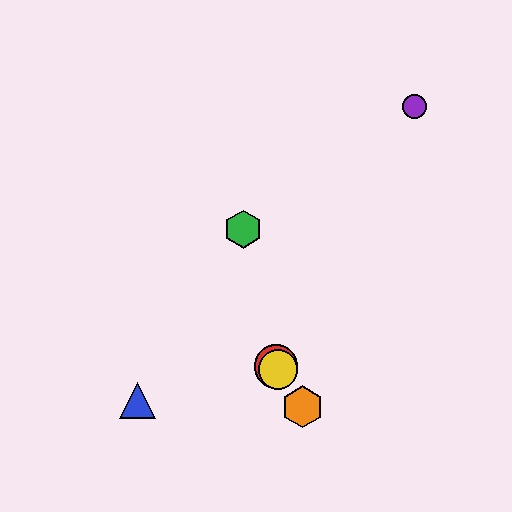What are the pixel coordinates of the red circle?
The red circle is at (276, 366).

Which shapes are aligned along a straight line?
The red circle, the yellow circle, the orange hexagon are aligned along a straight line.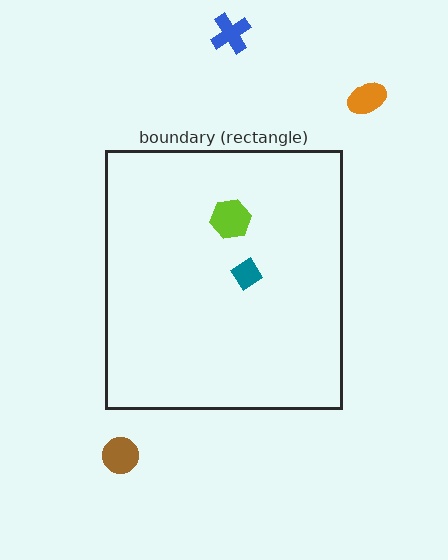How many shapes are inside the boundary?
2 inside, 3 outside.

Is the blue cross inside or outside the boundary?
Outside.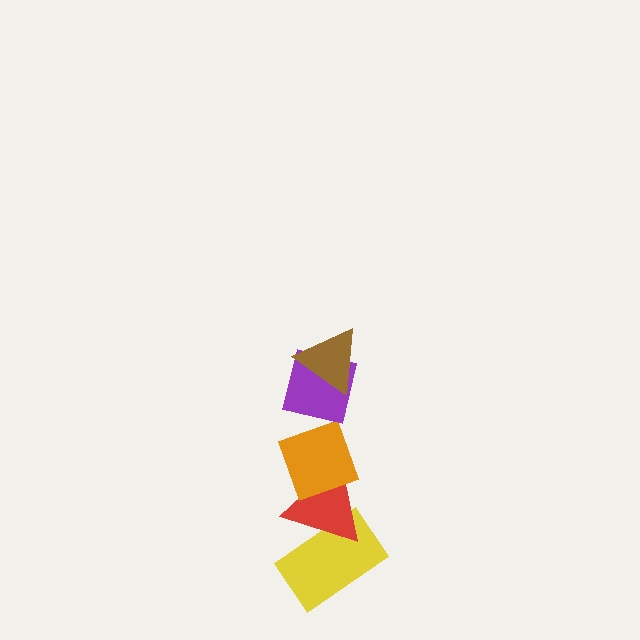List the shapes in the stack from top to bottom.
From top to bottom: the brown triangle, the purple square, the orange diamond, the red triangle, the yellow rectangle.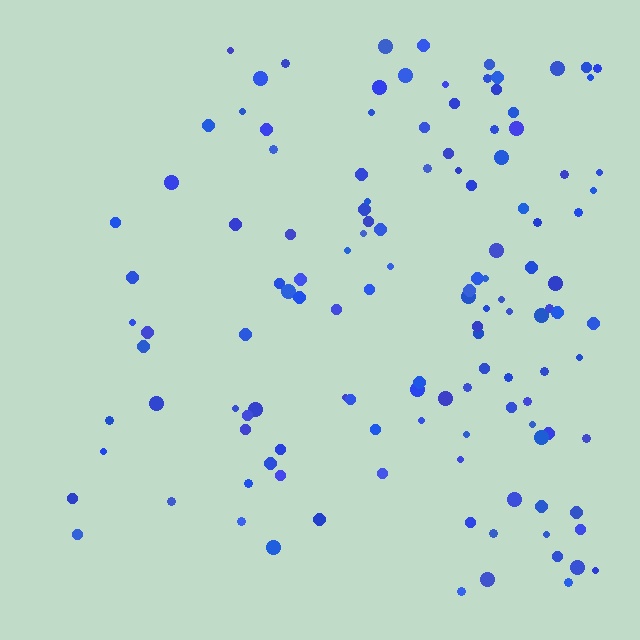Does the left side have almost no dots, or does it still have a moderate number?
Still a moderate number, just noticeably fewer than the right.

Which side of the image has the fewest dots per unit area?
The left.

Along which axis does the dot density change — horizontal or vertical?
Horizontal.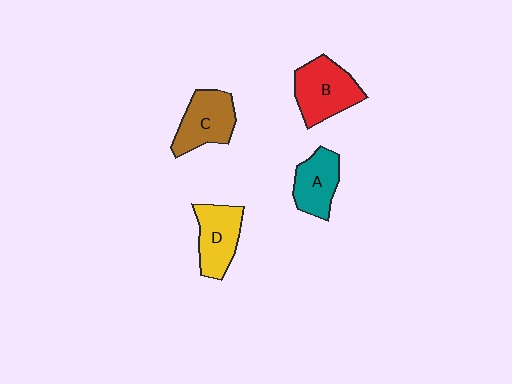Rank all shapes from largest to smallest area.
From largest to smallest: B (red), C (brown), D (yellow), A (teal).